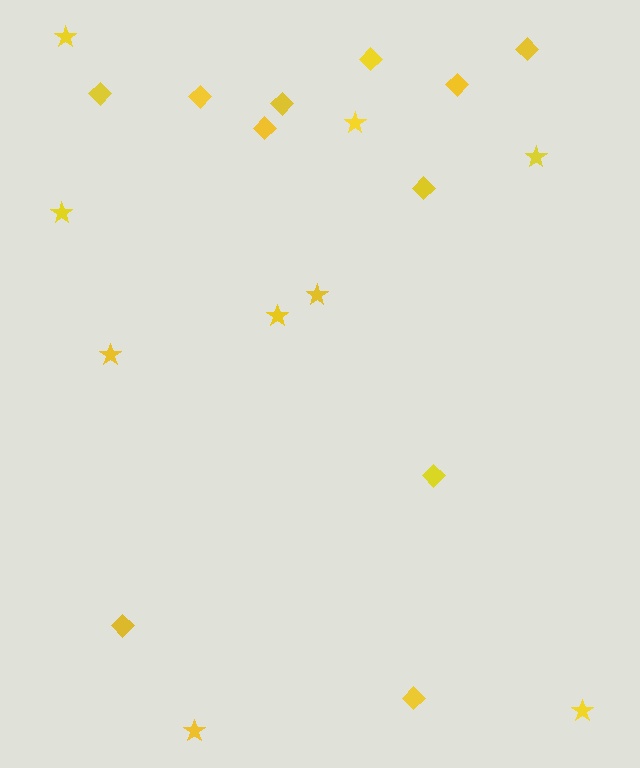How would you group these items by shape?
There are 2 groups: one group of diamonds (11) and one group of stars (9).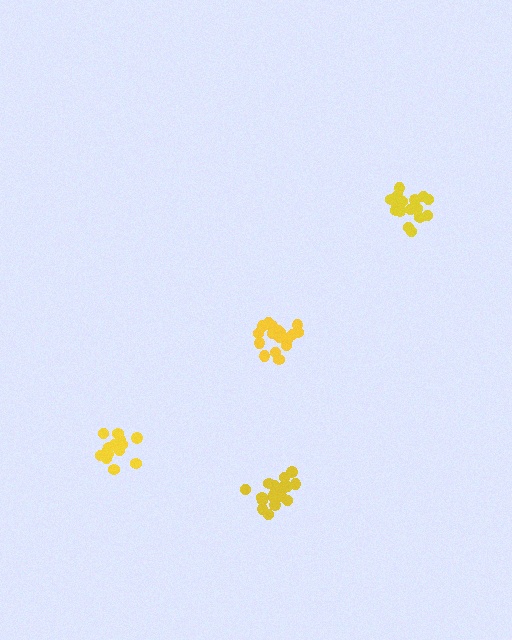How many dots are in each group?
Group 1: 17 dots, Group 2: 17 dots, Group 3: 19 dots, Group 4: 19 dots (72 total).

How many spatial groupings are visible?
There are 4 spatial groupings.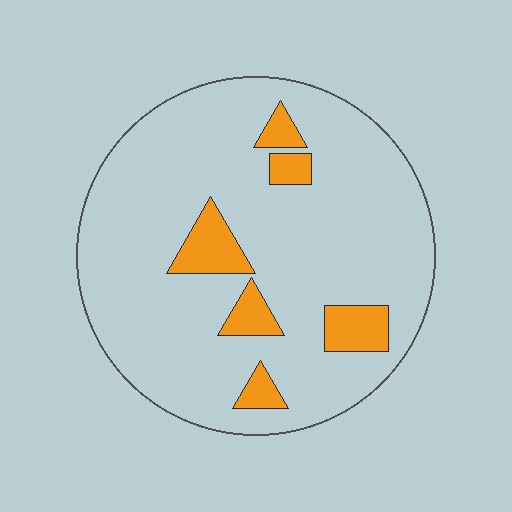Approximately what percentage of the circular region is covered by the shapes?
Approximately 15%.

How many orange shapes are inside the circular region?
6.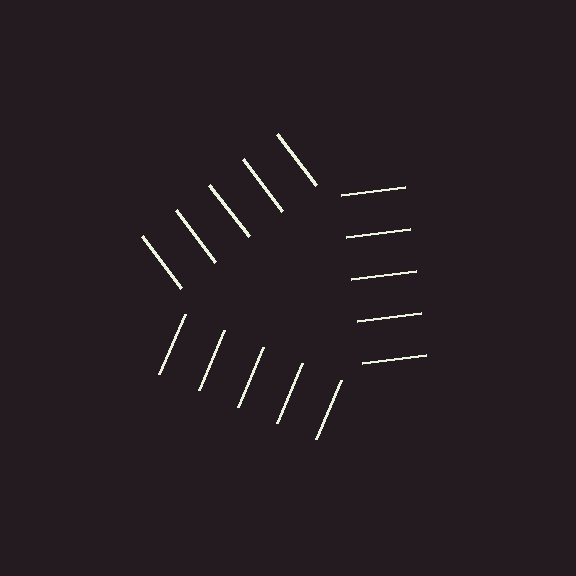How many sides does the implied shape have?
3 sides — the line-ends trace a triangle.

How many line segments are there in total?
15 — 5 along each of the 3 edges.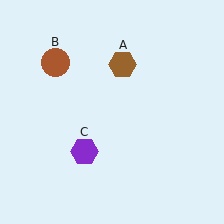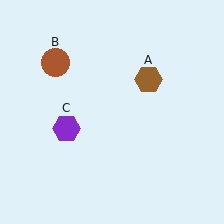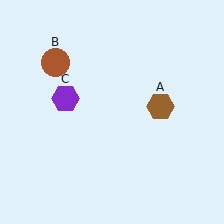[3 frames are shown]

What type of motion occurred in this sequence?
The brown hexagon (object A), purple hexagon (object C) rotated clockwise around the center of the scene.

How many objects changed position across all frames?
2 objects changed position: brown hexagon (object A), purple hexagon (object C).